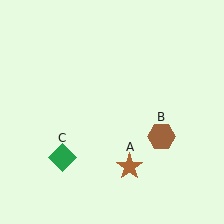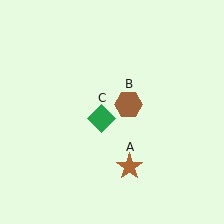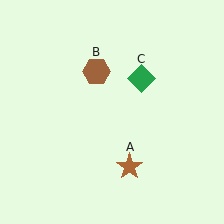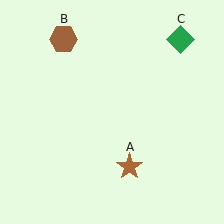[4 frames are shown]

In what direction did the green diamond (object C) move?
The green diamond (object C) moved up and to the right.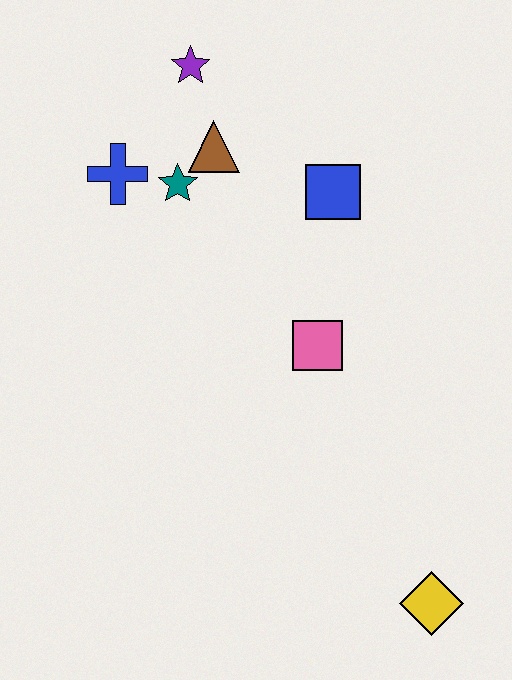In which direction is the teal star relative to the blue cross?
The teal star is to the right of the blue cross.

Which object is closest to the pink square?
The blue square is closest to the pink square.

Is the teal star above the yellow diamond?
Yes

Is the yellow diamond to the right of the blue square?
Yes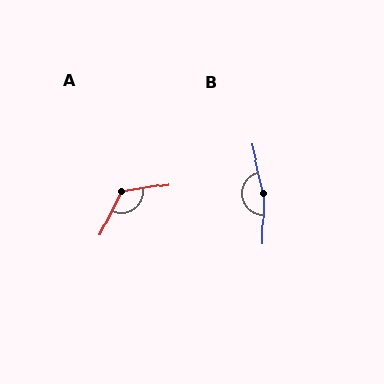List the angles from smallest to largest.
A (123°), B (166°).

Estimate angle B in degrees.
Approximately 166 degrees.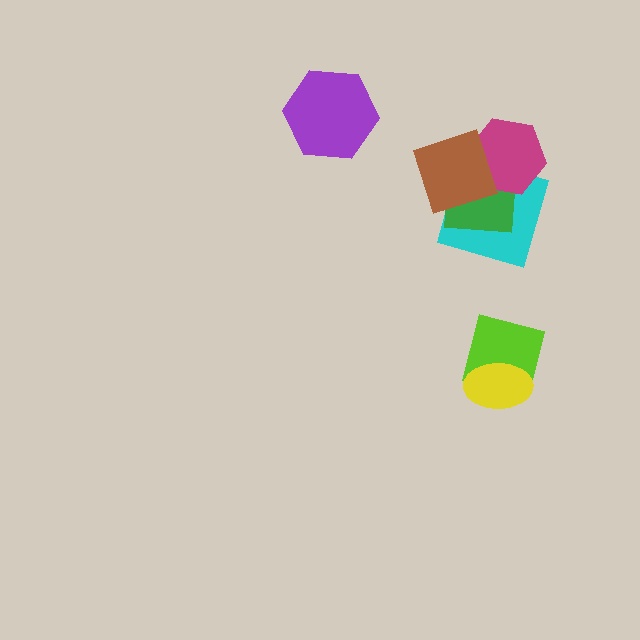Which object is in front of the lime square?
The yellow ellipse is in front of the lime square.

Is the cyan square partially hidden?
Yes, it is partially covered by another shape.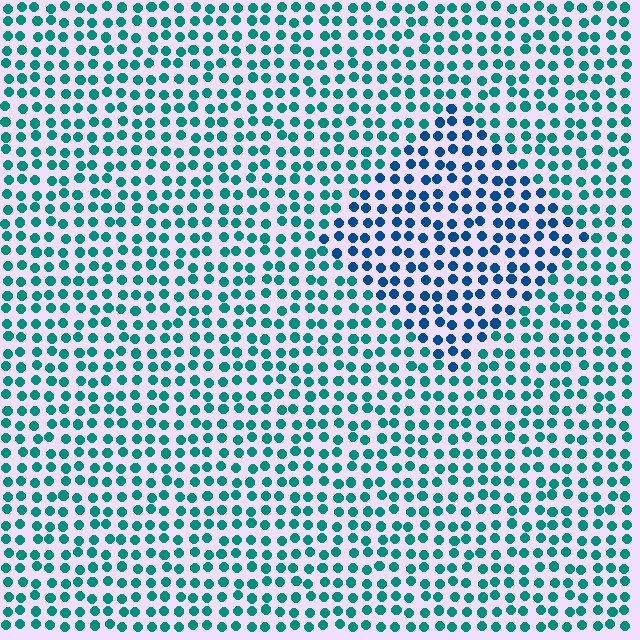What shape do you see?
I see a diamond.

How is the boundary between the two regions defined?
The boundary is defined purely by a slight shift in hue (about 37 degrees). Spacing, size, and orientation are identical on both sides.